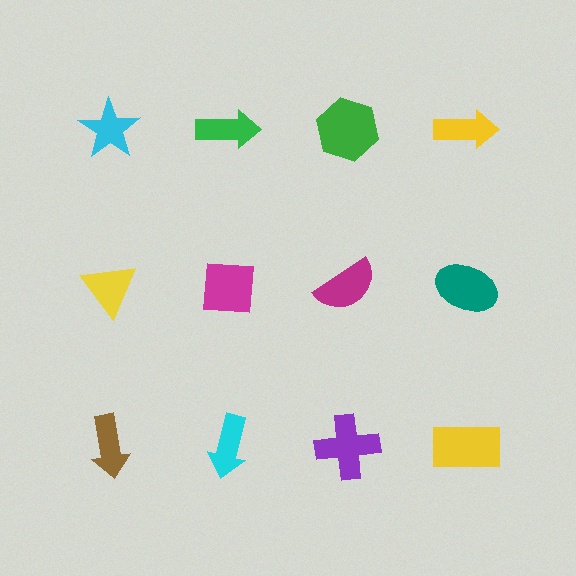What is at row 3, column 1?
A brown arrow.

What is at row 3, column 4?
A yellow rectangle.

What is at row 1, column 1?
A cyan star.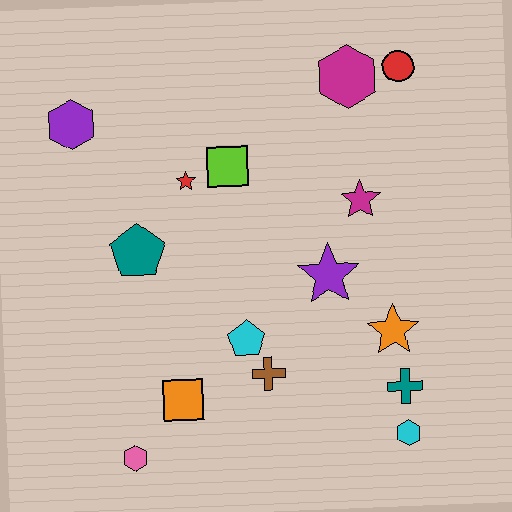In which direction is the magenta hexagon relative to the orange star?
The magenta hexagon is above the orange star.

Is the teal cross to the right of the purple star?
Yes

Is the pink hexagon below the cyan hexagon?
Yes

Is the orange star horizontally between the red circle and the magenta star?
Yes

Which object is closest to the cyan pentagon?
The brown cross is closest to the cyan pentagon.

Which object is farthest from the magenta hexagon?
The pink hexagon is farthest from the magenta hexagon.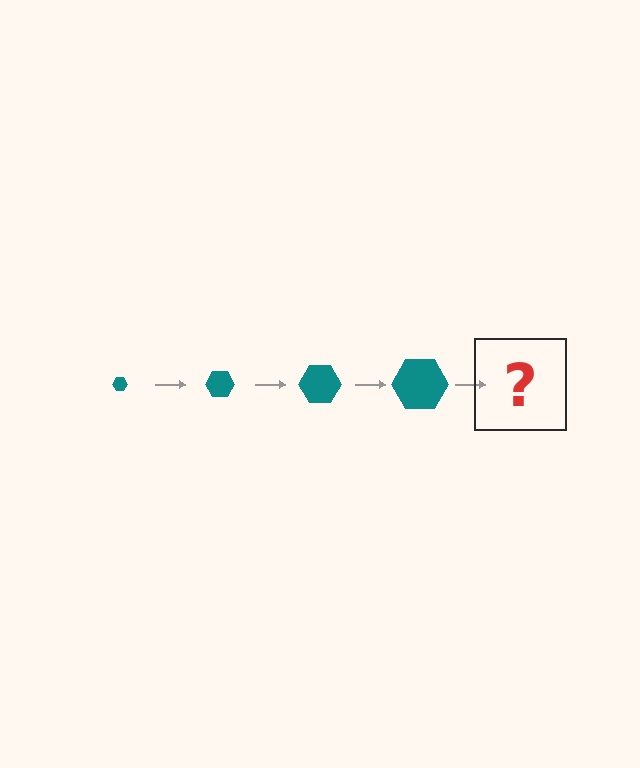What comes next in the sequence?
The next element should be a teal hexagon, larger than the previous one.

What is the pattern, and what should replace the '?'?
The pattern is that the hexagon gets progressively larger each step. The '?' should be a teal hexagon, larger than the previous one.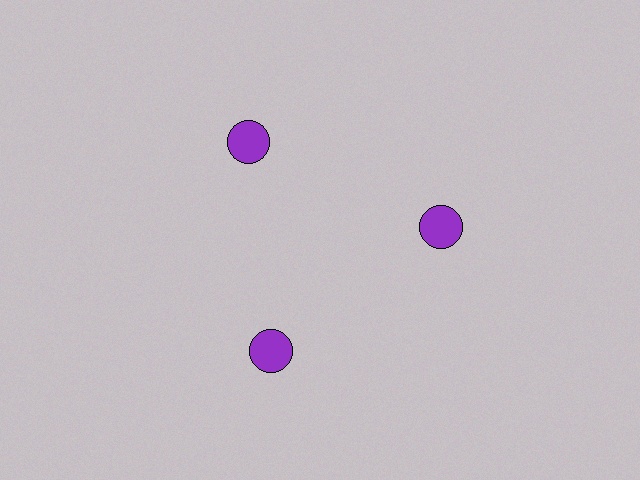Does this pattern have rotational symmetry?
Yes, this pattern has 3-fold rotational symmetry. It looks the same after rotating 120 degrees around the center.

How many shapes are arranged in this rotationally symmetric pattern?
There are 3 shapes, arranged in 3 groups of 1.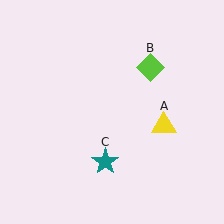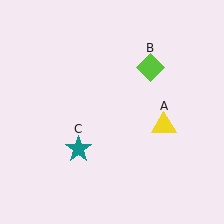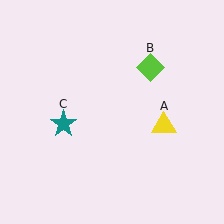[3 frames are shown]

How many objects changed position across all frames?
1 object changed position: teal star (object C).